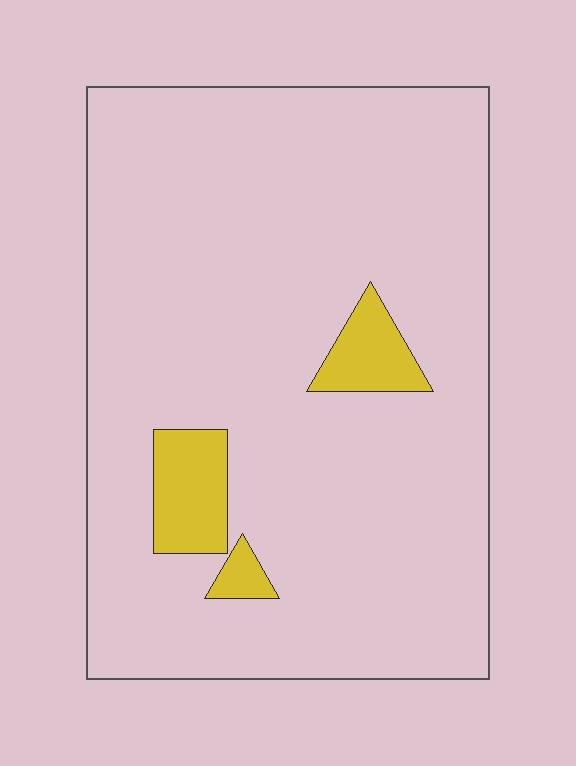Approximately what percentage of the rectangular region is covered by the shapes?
Approximately 10%.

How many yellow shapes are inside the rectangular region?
3.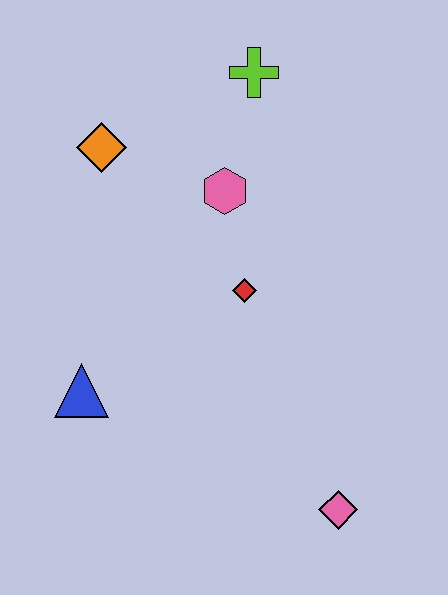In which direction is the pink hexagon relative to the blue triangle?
The pink hexagon is above the blue triangle.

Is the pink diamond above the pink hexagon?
No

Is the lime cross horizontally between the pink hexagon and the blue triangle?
No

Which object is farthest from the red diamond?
The pink diamond is farthest from the red diamond.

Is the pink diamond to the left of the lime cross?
No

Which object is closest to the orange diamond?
The pink hexagon is closest to the orange diamond.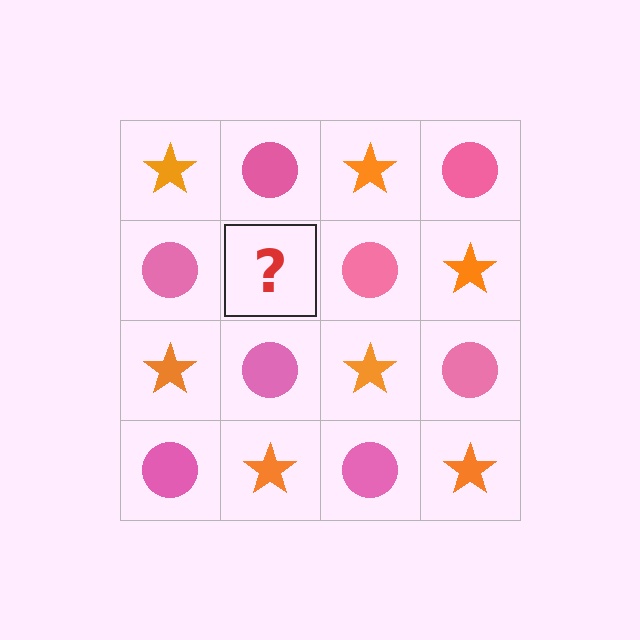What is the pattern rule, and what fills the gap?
The rule is that it alternates orange star and pink circle in a checkerboard pattern. The gap should be filled with an orange star.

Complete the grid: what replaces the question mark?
The question mark should be replaced with an orange star.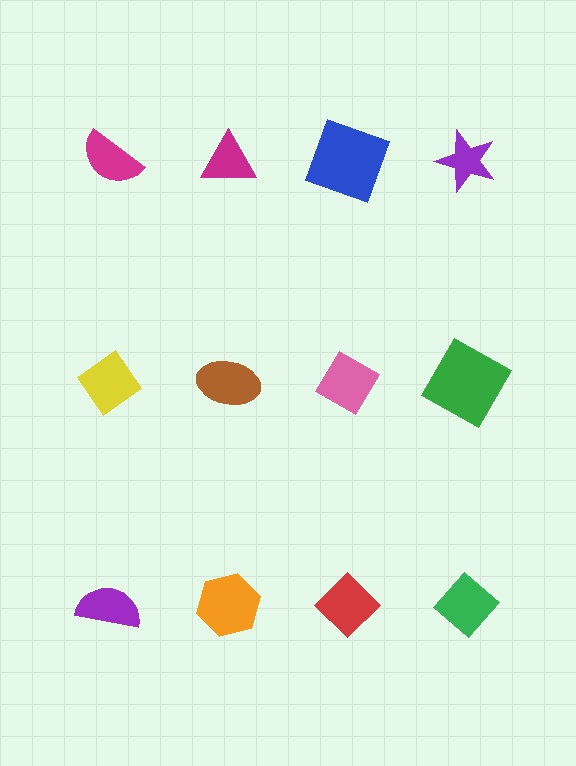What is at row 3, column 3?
A red diamond.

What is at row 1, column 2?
A magenta triangle.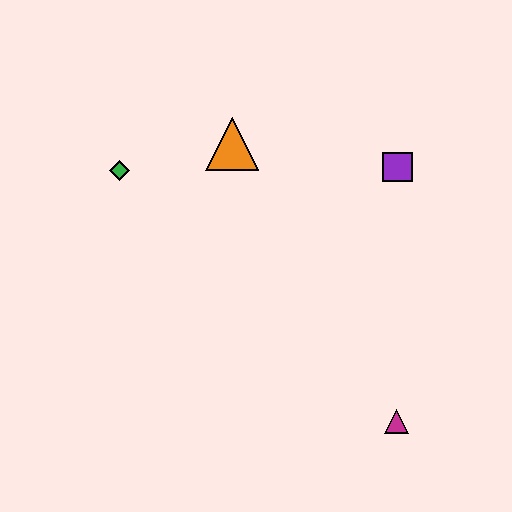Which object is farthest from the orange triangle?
The magenta triangle is farthest from the orange triangle.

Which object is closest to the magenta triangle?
The purple square is closest to the magenta triangle.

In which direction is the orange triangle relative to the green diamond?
The orange triangle is to the right of the green diamond.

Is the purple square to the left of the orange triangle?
No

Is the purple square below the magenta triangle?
No